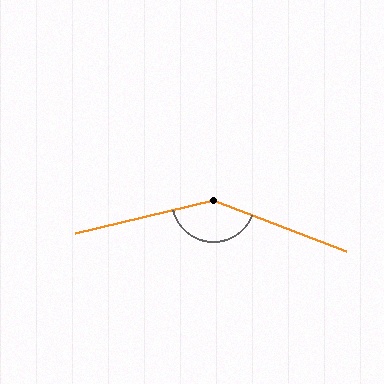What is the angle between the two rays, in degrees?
Approximately 145 degrees.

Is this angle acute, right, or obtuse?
It is obtuse.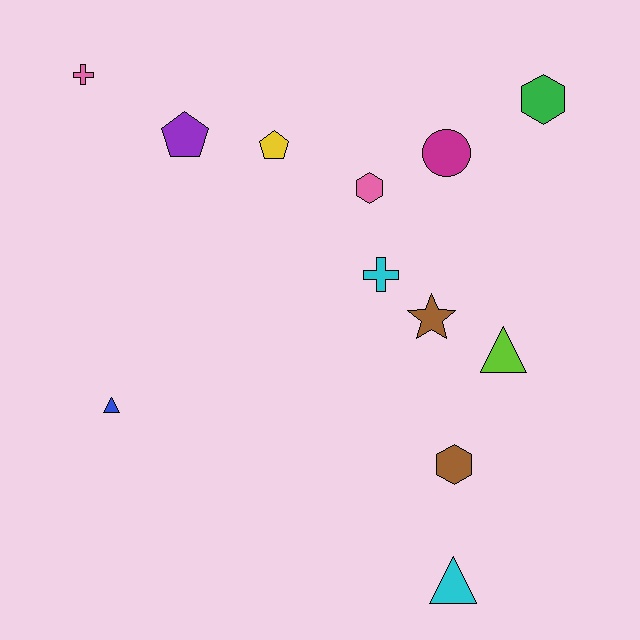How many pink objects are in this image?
There are 2 pink objects.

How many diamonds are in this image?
There are no diamonds.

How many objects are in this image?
There are 12 objects.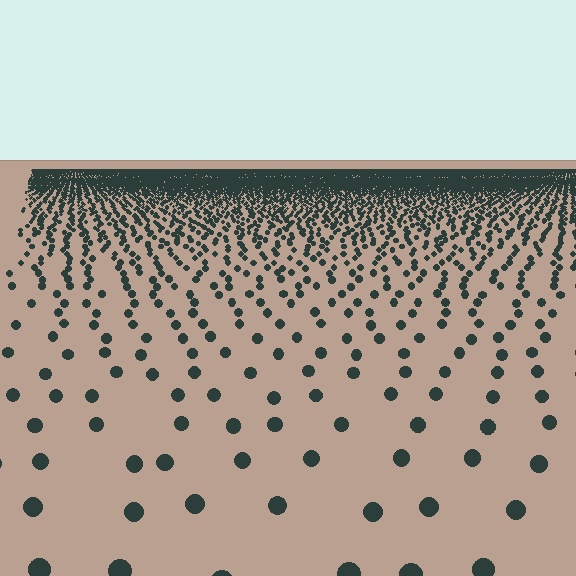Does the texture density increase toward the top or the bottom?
Density increases toward the top.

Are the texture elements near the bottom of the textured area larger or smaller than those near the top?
Larger. Near the bottom, elements are closer to the viewer and appear at a bigger on-screen size.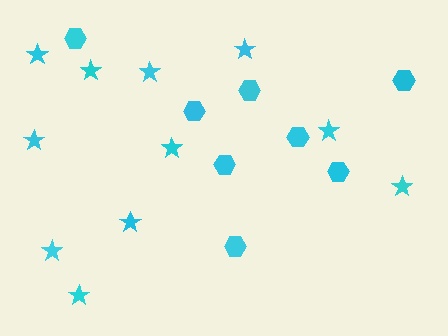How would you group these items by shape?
There are 2 groups: one group of hexagons (8) and one group of stars (11).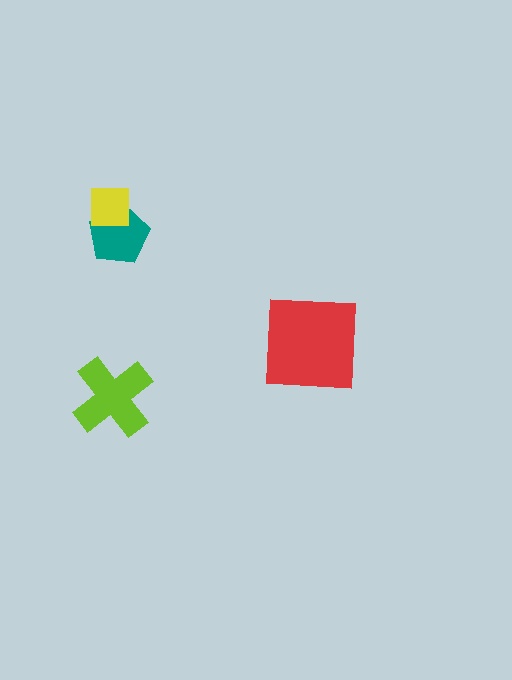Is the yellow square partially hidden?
No, no other shape covers it.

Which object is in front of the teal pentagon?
The yellow square is in front of the teal pentagon.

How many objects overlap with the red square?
0 objects overlap with the red square.